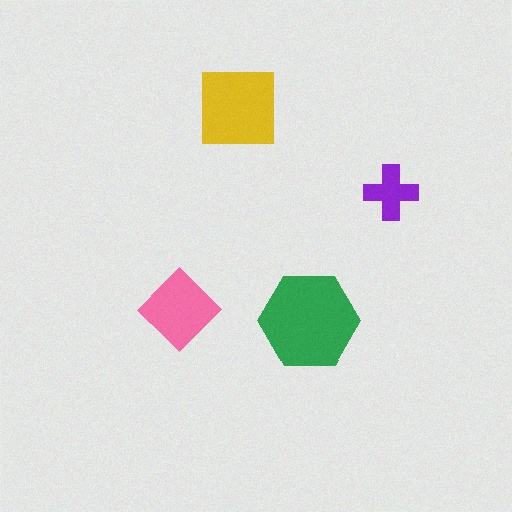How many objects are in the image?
There are 4 objects in the image.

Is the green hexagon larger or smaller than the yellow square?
Larger.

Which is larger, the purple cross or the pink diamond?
The pink diamond.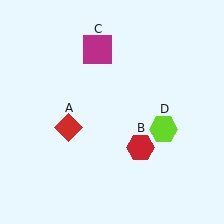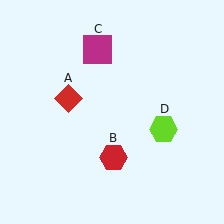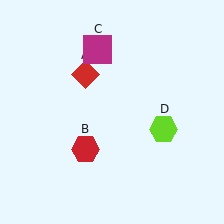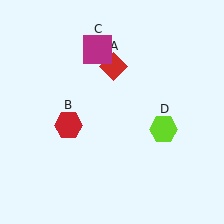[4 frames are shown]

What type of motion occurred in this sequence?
The red diamond (object A), red hexagon (object B) rotated clockwise around the center of the scene.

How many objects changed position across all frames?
2 objects changed position: red diamond (object A), red hexagon (object B).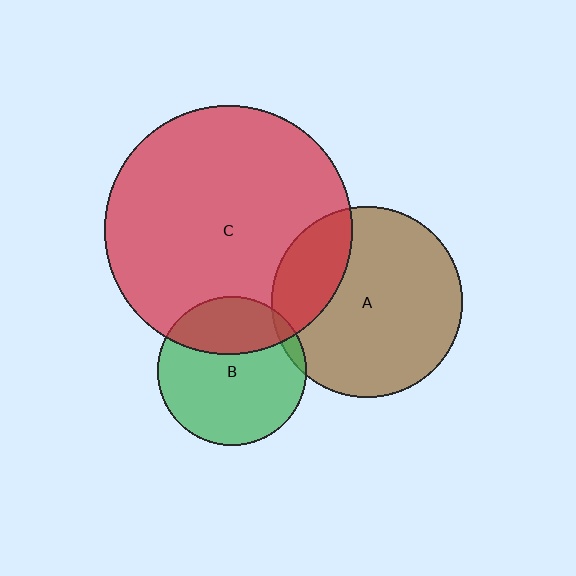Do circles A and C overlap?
Yes.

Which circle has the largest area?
Circle C (red).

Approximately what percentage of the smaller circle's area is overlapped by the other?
Approximately 25%.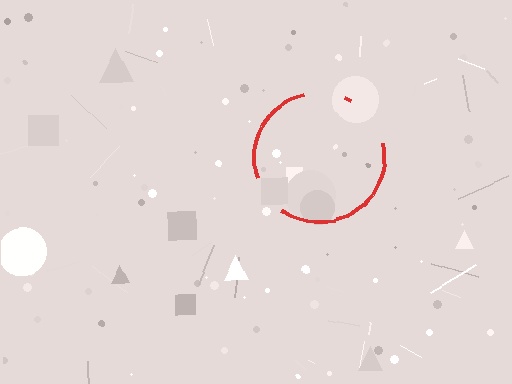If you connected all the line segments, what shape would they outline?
They would outline a circle.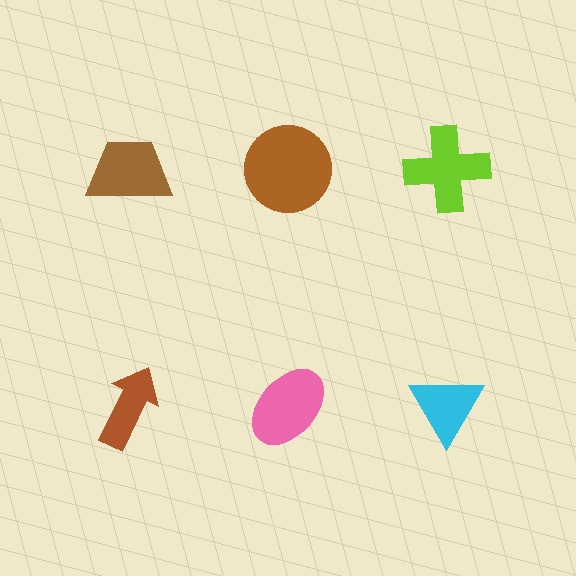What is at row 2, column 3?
A cyan triangle.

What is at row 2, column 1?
A brown arrow.